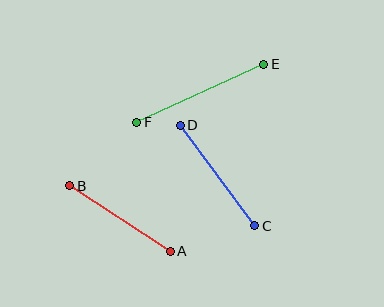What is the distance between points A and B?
The distance is approximately 120 pixels.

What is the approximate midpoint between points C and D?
The midpoint is at approximately (218, 175) pixels.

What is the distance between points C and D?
The distance is approximately 125 pixels.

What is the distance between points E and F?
The distance is approximately 139 pixels.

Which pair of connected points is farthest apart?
Points E and F are farthest apart.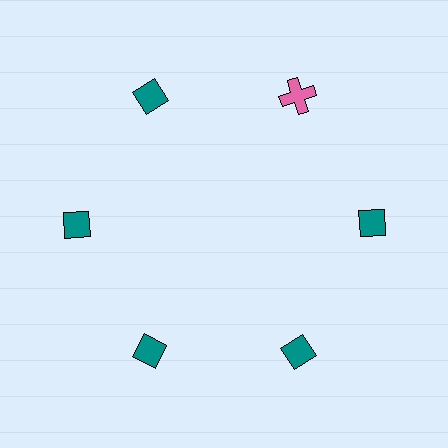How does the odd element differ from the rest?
It differs in both color (pink instead of teal) and shape (cross instead of diamond).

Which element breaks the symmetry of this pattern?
The pink cross at roughly the 1 o'clock position breaks the symmetry. All other shapes are teal diamonds.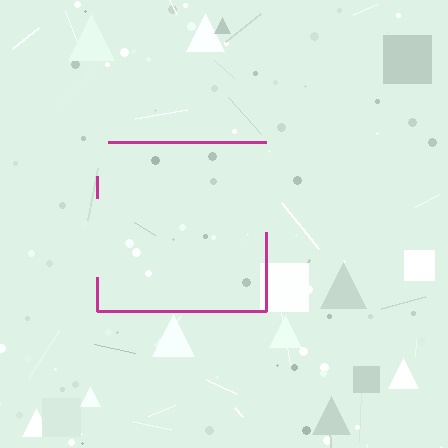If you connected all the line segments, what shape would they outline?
They would outline a square.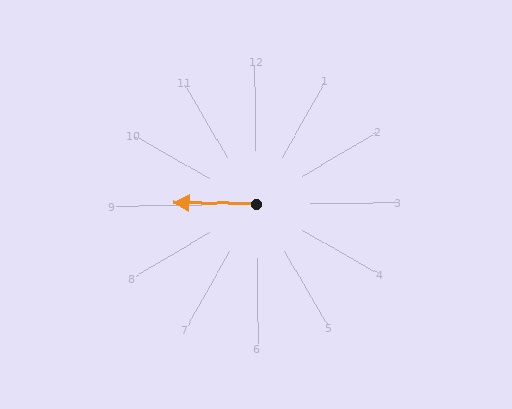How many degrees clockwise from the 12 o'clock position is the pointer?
Approximately 272 degrees.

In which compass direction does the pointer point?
West.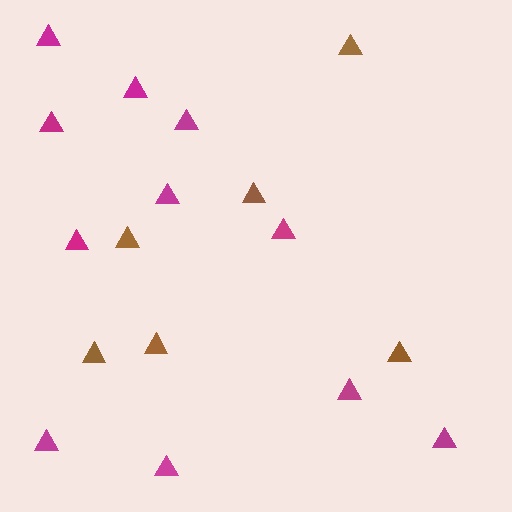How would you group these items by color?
There are 2 groups: one group of brown triangles (6) and one group of magenta triangles (11).